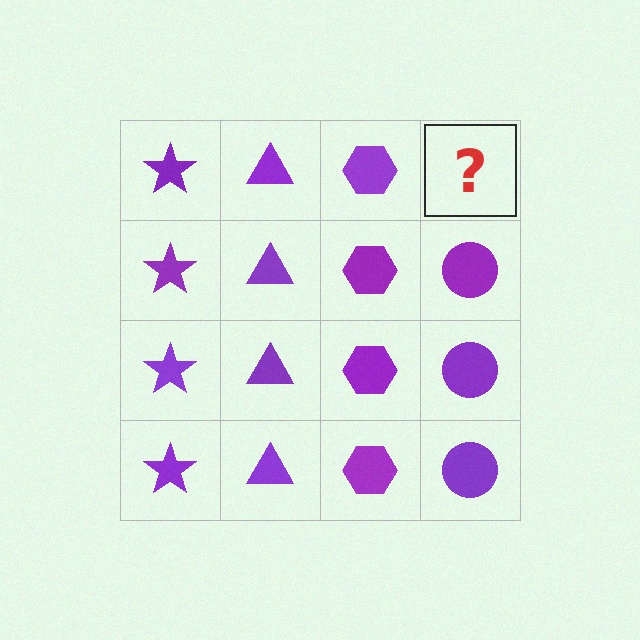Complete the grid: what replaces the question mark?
The question mark should be replaced with a purple circle.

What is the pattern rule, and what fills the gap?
The rule is that each column has a consistent shape. The gap should be filled with a purple circle.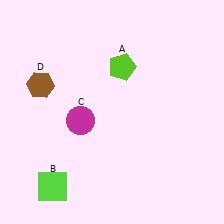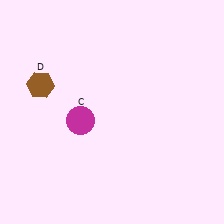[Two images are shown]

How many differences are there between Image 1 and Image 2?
There are 2 differences between the two images.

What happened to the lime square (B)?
The lime square (B) was removed in Image 2. It was in the bottom-left area of Image 1.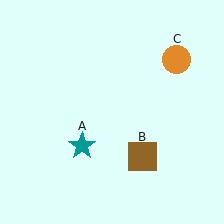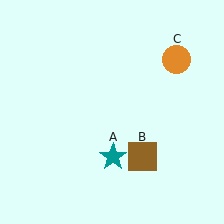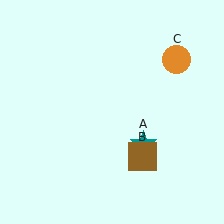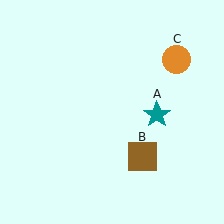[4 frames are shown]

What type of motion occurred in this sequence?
The teal star (object A) rotated counterclockwise around the center of the scene.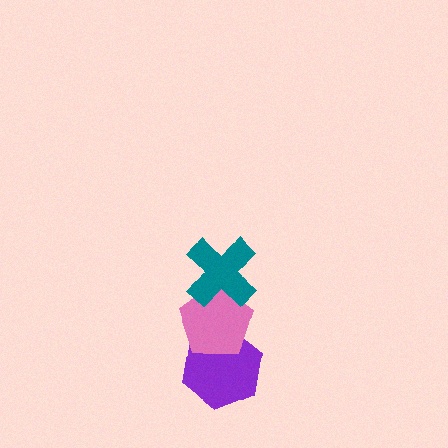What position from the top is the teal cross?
The teal cross is 1st from the top.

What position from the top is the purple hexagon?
The purple hexagon is 3rd from the top.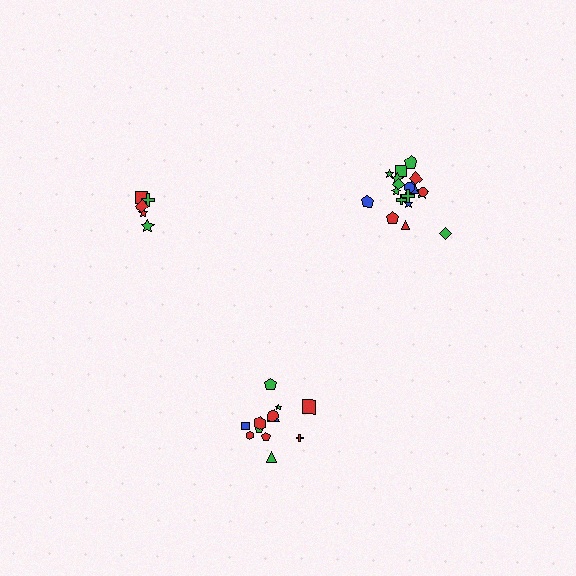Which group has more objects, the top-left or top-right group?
The top-right group.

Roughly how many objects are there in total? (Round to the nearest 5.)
Roughly 35 objects in total.